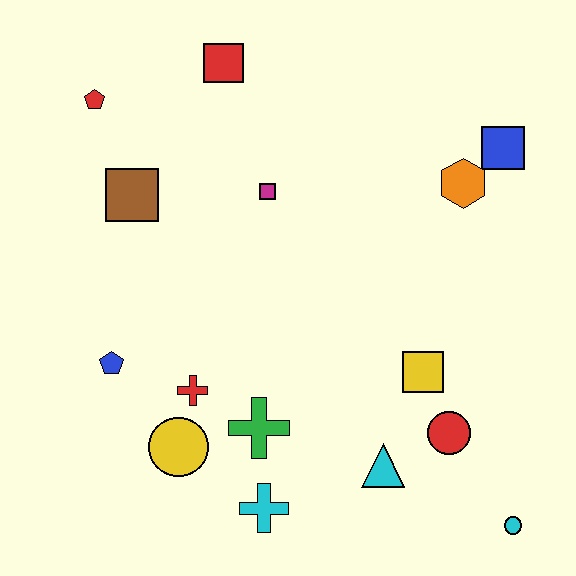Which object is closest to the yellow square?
The red circle is closest to the yellow square.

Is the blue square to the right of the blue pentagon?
Yes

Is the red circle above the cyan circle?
Yes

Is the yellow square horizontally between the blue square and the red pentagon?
Yes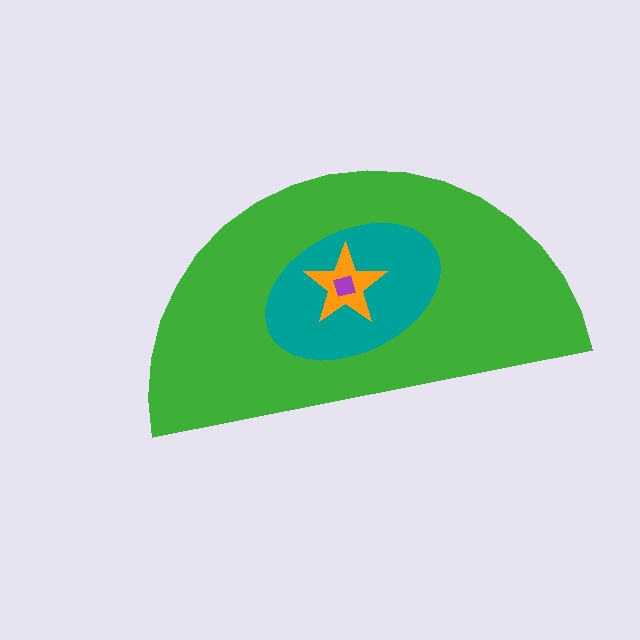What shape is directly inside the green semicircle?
The teal ellipse.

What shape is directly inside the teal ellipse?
The orange star.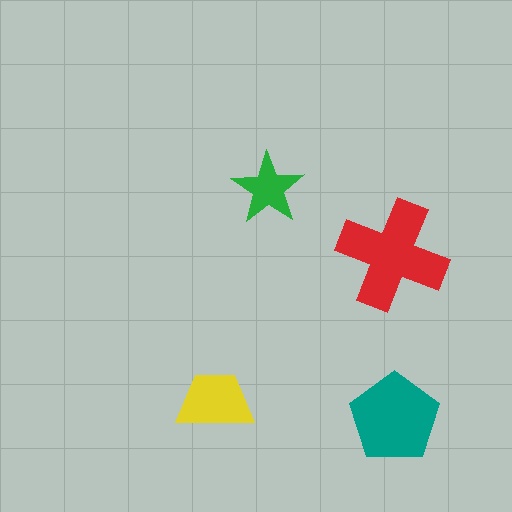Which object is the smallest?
The green star.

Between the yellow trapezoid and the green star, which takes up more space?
The yellow trapezoid.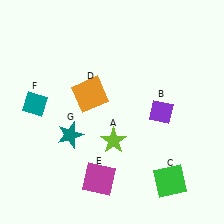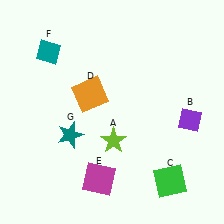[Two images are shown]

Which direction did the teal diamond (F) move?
The teal diamond (F) moved up.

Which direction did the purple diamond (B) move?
The purple diamond (B) moved right.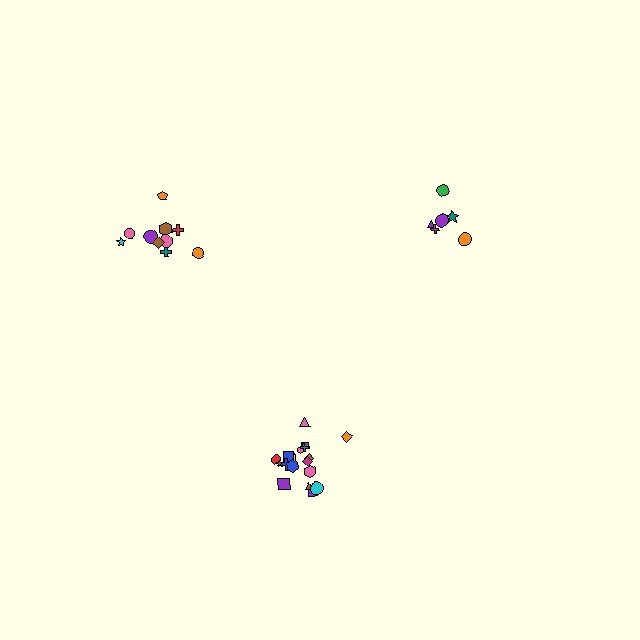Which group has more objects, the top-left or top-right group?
The top-left group.